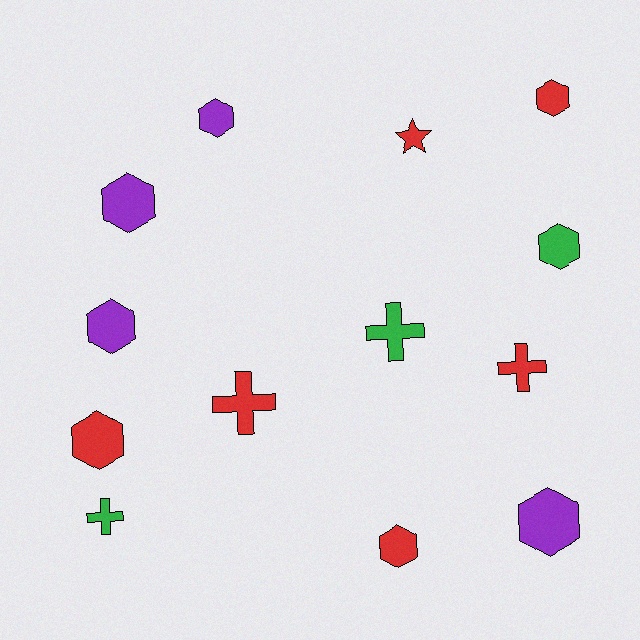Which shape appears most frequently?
Hexagon, with 8 objects.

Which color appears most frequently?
Red, with 6 objects.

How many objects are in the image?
There are 13 objects.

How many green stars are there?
There are no green stars.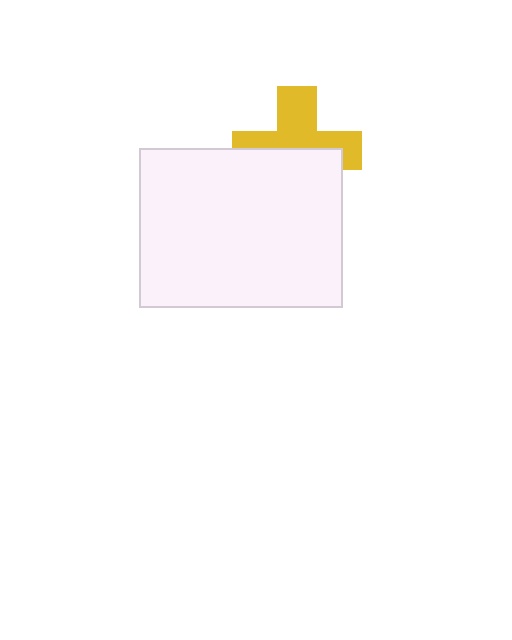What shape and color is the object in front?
The object in front is a white rectangle.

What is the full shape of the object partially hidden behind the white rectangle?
The partially hidden object is a yellow cross.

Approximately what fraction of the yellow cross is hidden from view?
Roughly 50% of the yellow cross is hidden behind the white rectangle.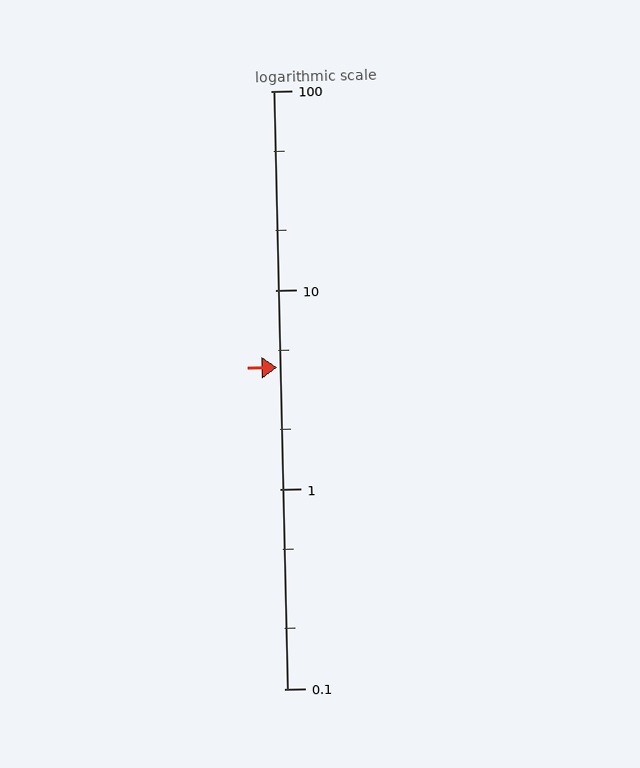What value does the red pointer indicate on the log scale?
The pointer indicates approximately 4.1.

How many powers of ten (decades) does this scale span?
The scale spans 3 decades, from 0.1 to 100.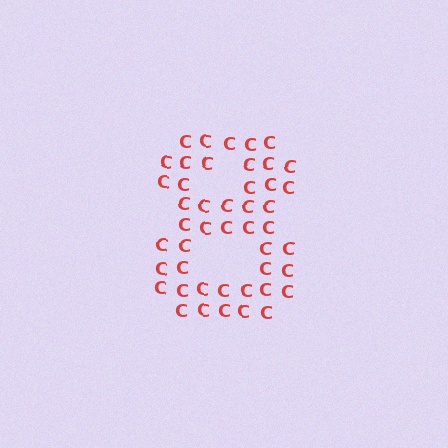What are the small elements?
The small elements are letter C's.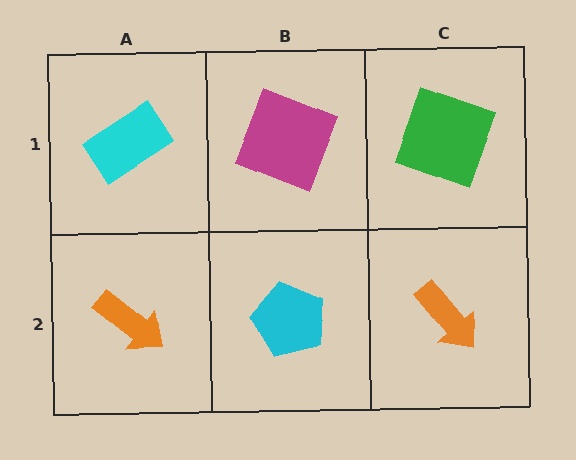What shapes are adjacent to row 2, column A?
A cyan rectangle (row 1, column A), a cyan pentagon (row 2, column B).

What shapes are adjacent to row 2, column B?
A magenta square (row 1, column B), an orange arrow (row 2, column A), an orange arrow (row 2, column C).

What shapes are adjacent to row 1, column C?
An orange arrow (row 2, column C), a magenta square (row 1, column B).